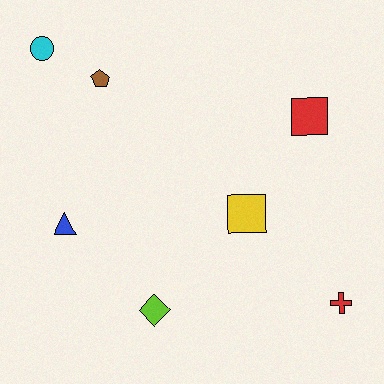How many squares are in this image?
There are 2 squares.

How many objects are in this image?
There are 7 objects.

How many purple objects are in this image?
There are no purple objects.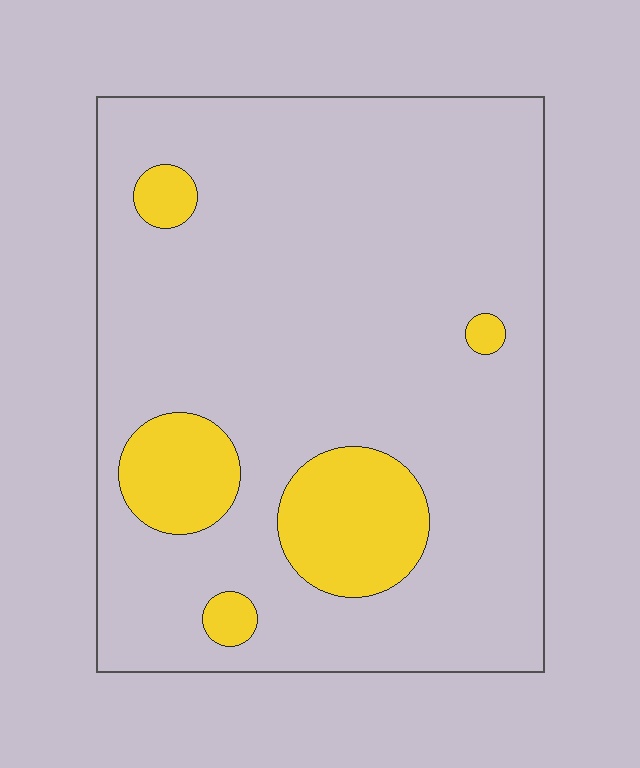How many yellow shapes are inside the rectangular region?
5.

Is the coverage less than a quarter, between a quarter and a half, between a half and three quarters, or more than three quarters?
Less than a quarter.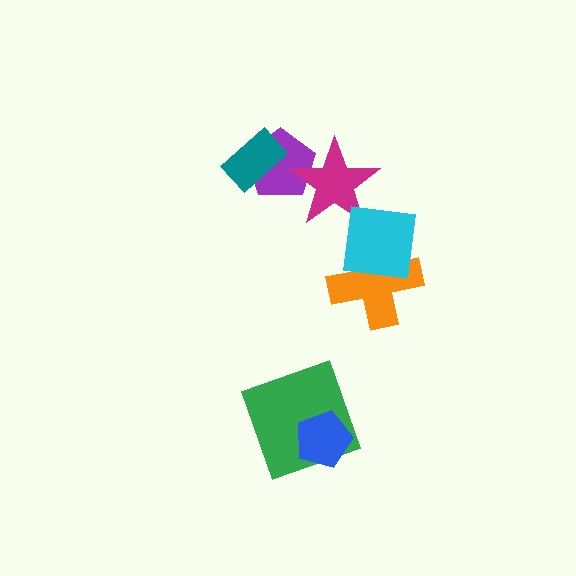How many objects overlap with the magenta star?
2 objects overlap with the magenta star.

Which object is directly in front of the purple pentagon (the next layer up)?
The teal rectangle is directly in front of the purple pentagon.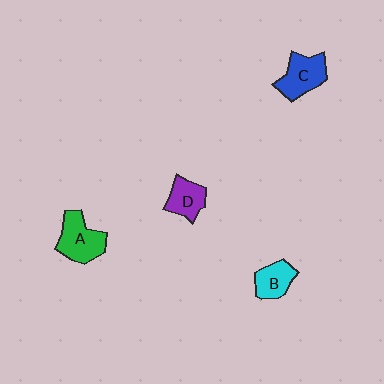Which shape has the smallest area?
Shape B (cyan).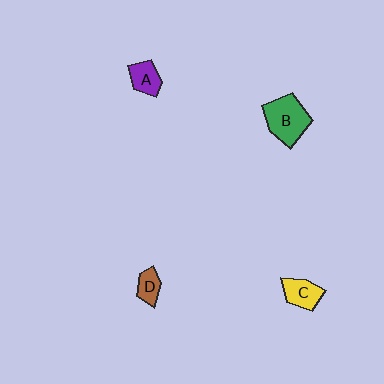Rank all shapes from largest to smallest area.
From largest to smallest: B (green), C (yellow), A (purple), D (brown).